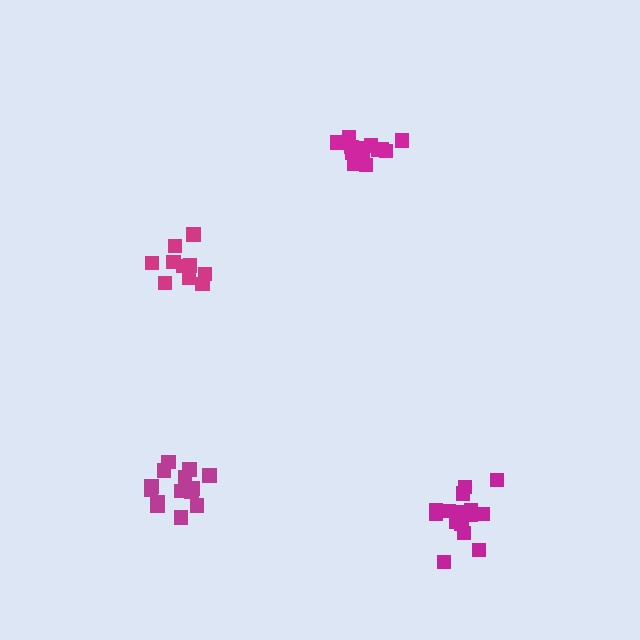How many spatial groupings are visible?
There are 4 spatial groupings.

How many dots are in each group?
Group 1: 16 dots, Group 2: 15 dots, Group 3: 14 dots, Group 4: 11 dots (56 total).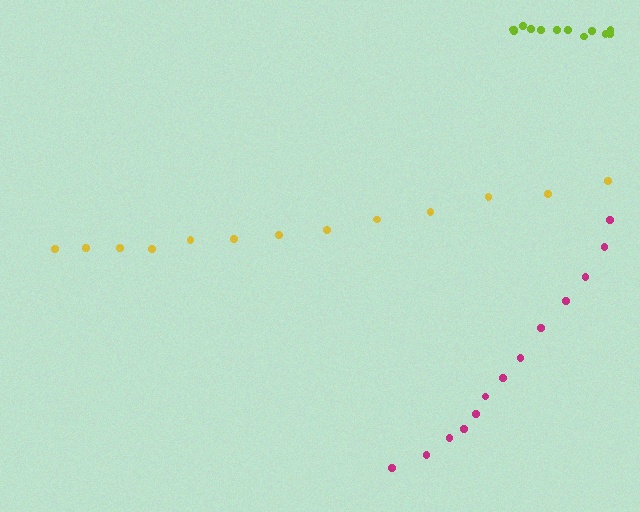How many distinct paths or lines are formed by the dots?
There are 3 distinct paths.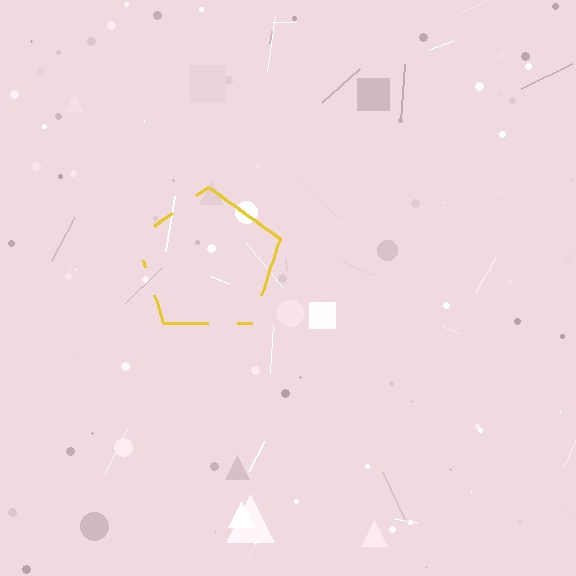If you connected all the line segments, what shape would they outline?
They would outline a pentagon.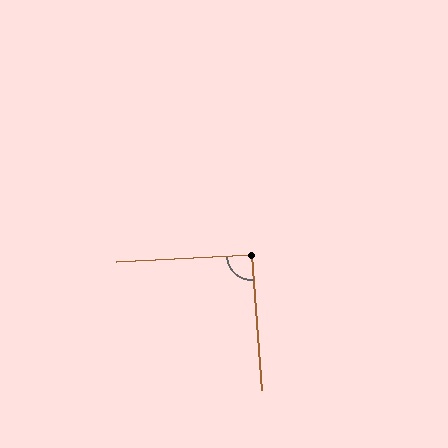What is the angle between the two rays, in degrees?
Approximately 91 degrees.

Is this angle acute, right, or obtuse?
It is approximately a right angle.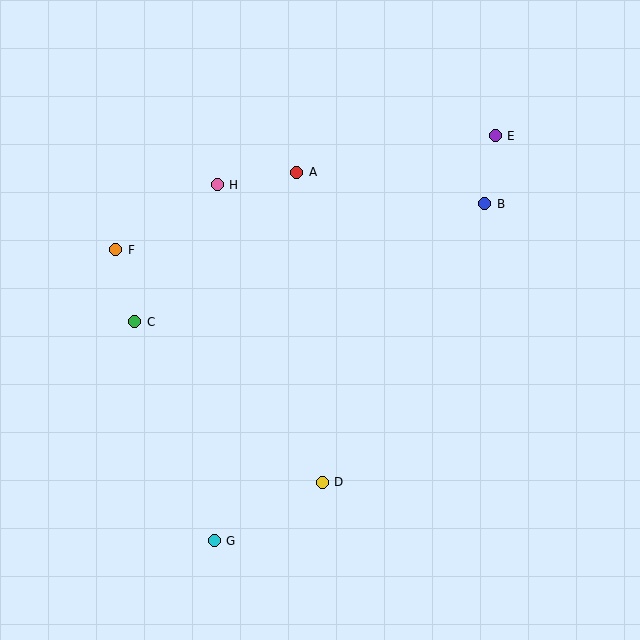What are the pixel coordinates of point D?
Point D is at (322, 482).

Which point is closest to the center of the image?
Point A at (297, 172) is closest to the center.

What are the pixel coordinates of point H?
Point H is at (217, 185).